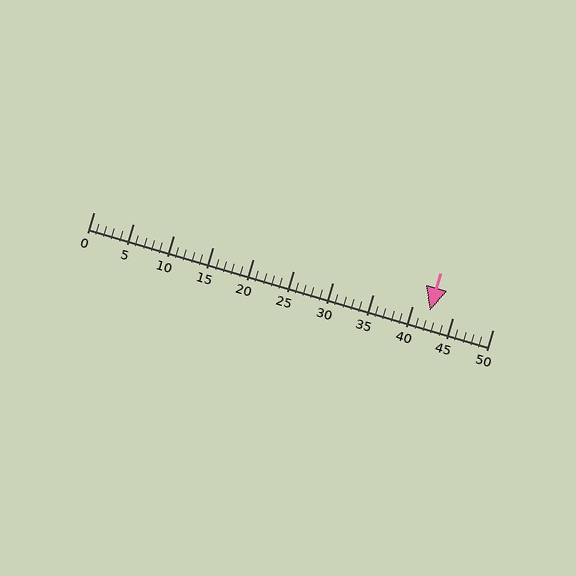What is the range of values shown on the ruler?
The ruler shows values from 0 to 50.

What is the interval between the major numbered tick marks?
The major tick marks are spaced 5 units apart.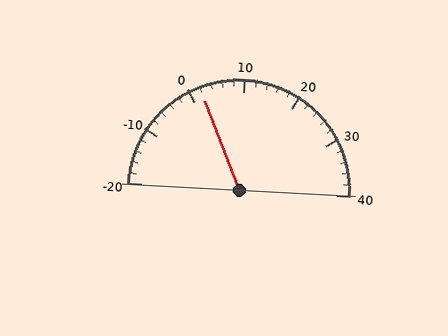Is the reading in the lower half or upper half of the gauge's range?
The reading is in the lower half of the range (-20 to 40).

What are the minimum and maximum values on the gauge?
The gauge ranges from -20 to 40.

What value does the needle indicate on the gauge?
The needle indicates approximately 2.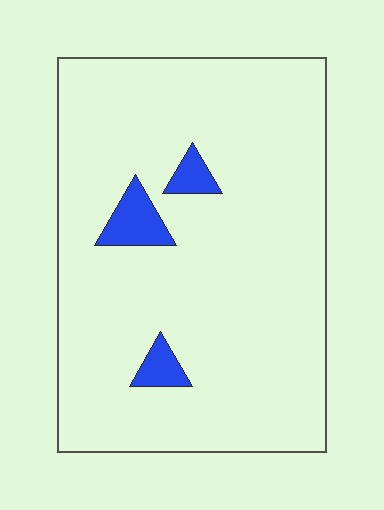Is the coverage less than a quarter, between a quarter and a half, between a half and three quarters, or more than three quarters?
Less than a quarter.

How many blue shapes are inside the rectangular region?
3.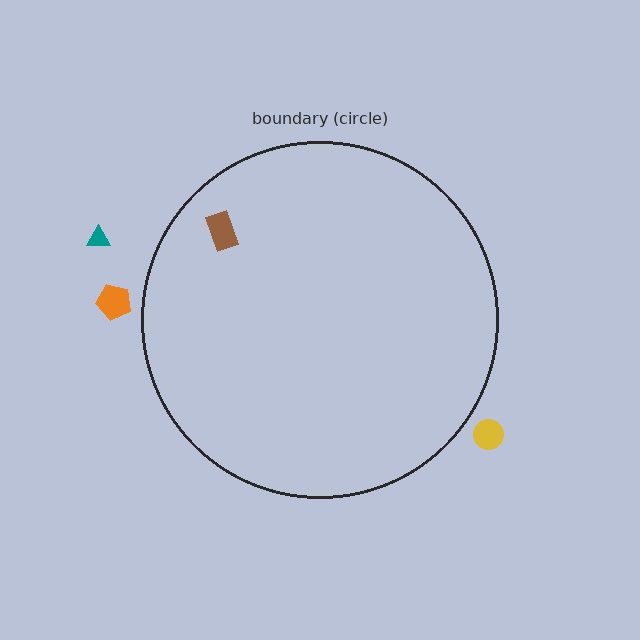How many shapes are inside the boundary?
1 inside, 3 outside.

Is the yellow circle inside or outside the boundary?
Outside.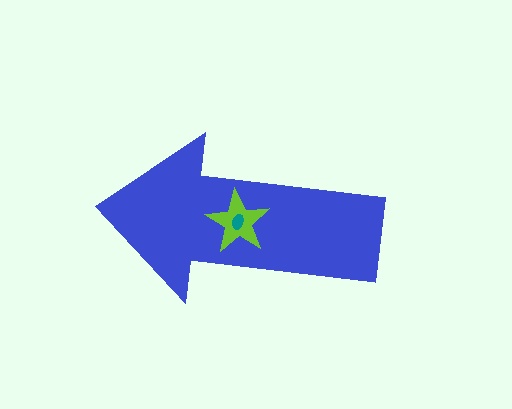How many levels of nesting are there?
3.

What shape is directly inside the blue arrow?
The lime star.